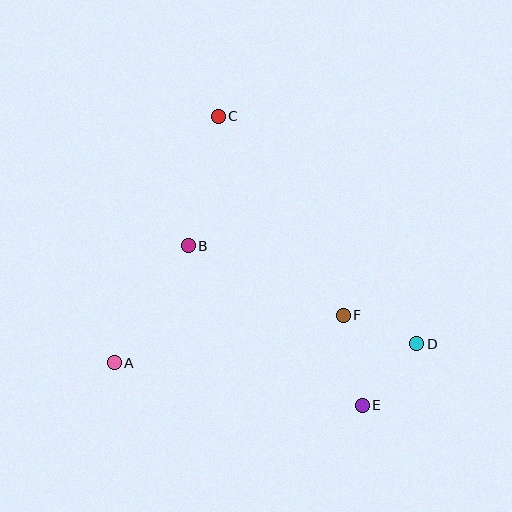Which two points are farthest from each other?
Points C and E are farthest from each other.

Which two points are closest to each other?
Points D and F are closest to each other.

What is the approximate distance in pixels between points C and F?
The distance between C and F is approximately 235 pixels.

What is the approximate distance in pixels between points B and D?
The distance between B and D is approximately 248 pixels.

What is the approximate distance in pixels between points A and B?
The distance between A and B is approximately 138 pixels.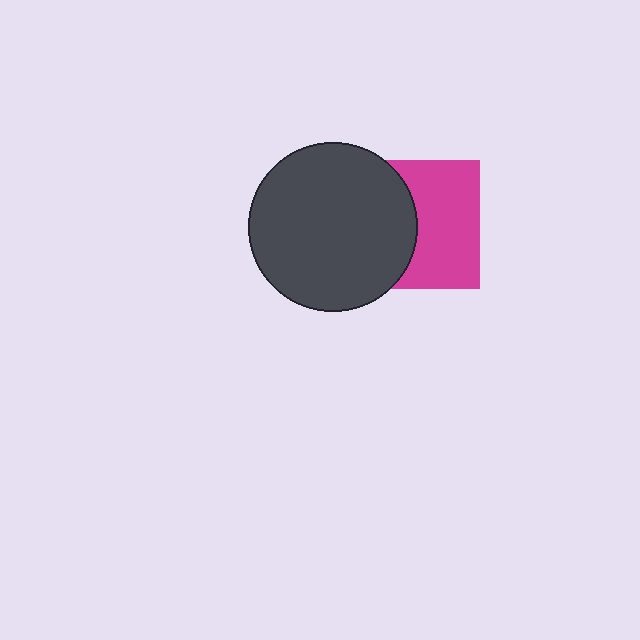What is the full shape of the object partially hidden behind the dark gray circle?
The partially hidden object is a magenta square.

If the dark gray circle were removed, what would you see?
You would see the complete magenta square.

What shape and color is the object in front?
The object in front is a dark gray circle.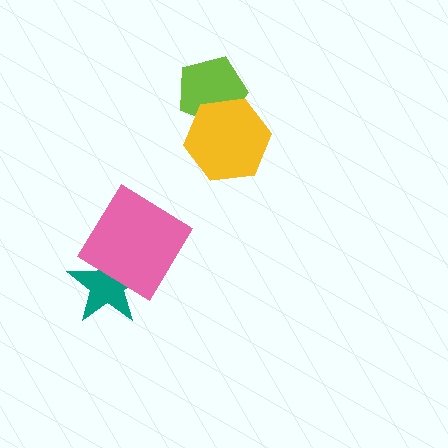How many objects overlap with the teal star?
1 object overlaps with the teal star.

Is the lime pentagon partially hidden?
Yes, it is partially covered by another shape.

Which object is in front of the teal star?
The pink diamond is in front of the teal star.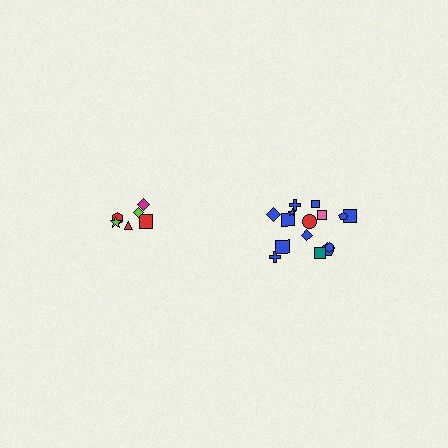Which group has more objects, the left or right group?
The right group.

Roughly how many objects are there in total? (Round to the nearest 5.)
Roughly 20 objects in total.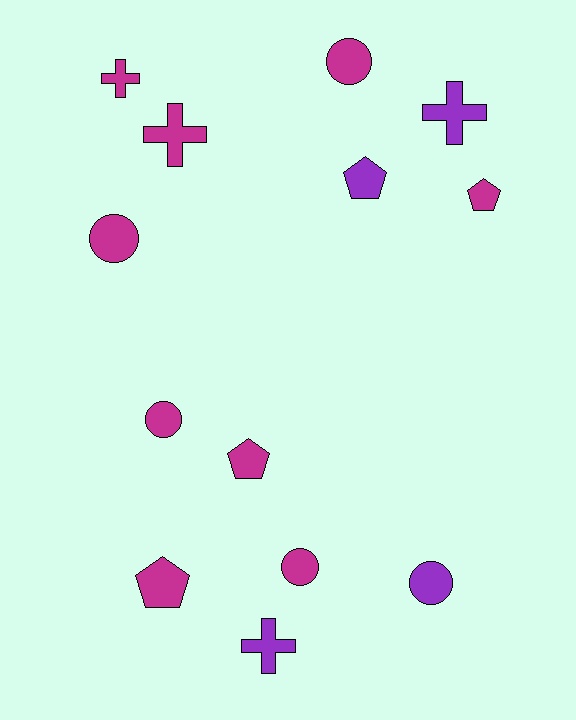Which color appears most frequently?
Magenta, with 9 objects.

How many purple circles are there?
There is 1 purple circle.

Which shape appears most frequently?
Circle, with 5 objects.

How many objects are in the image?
There are 13 objects.